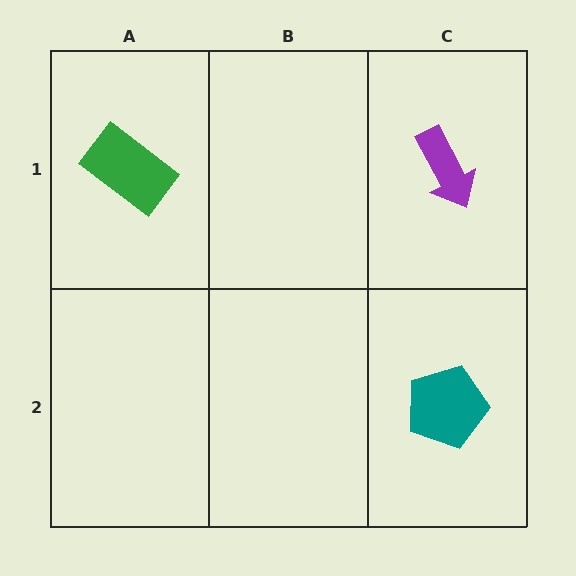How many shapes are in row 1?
2 shapes.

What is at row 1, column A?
A green rectangle.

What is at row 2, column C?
A teal pentagon.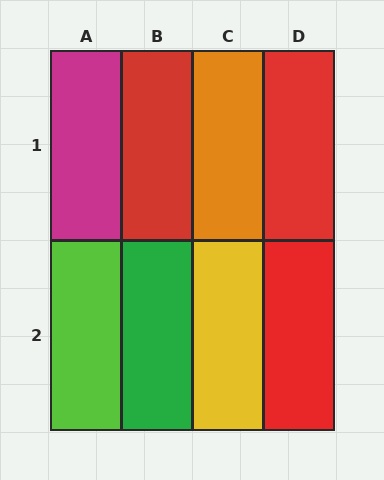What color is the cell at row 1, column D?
Red.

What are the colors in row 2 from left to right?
Lime, green, yellow, red.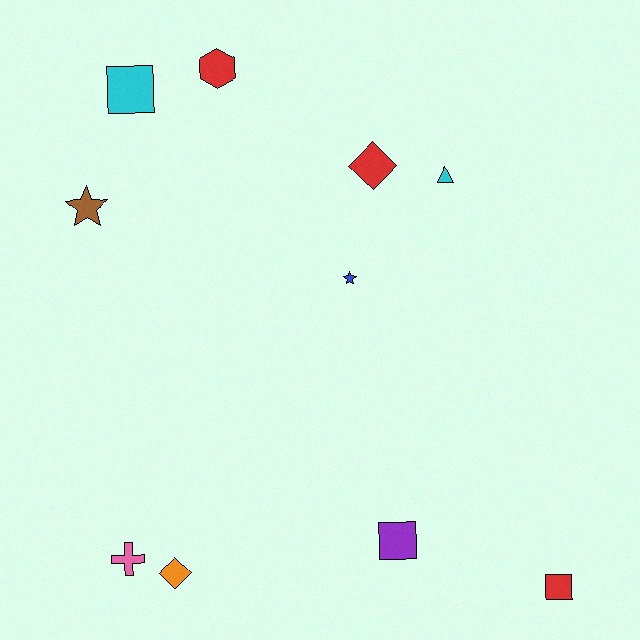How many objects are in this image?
There are 10 objects.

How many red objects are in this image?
There are 3 red objects.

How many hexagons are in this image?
There is 1 hexagon.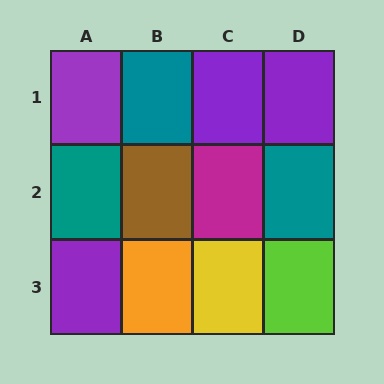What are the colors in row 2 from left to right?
Teal, brown, magenta, teal.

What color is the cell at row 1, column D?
Purple.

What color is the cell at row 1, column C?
Purple.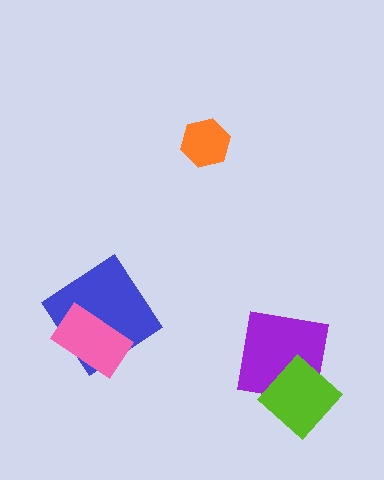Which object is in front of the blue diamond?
The pink rectangle is in front of the blue diamond.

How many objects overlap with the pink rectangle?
1 object overlaps with the pink rectangle.